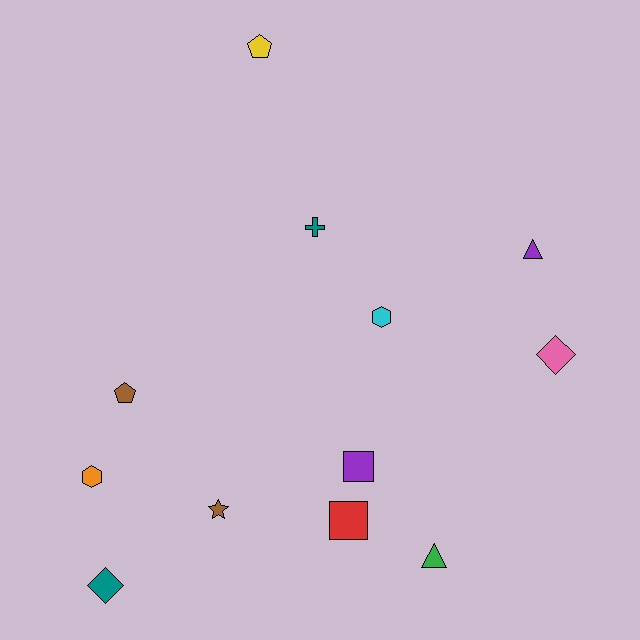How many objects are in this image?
There are 12 objects.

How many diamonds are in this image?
There are 2 diamonds.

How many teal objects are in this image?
There are 2 teal objects.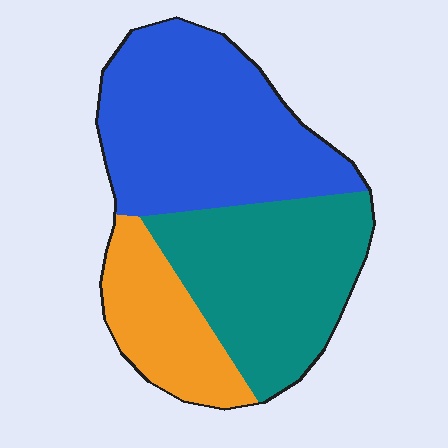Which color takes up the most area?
Blue, at roughly 45%.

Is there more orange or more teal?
Teal.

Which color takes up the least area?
Orange, at roughly 20%.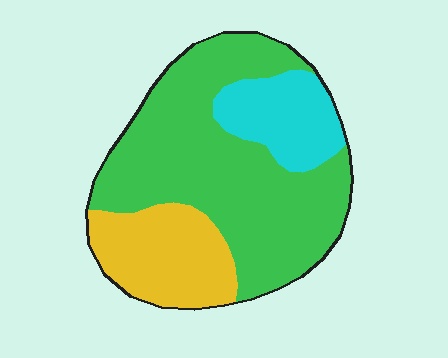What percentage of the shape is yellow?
Yellow takes up about one fifth (1/5) of the shape.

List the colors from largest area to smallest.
From largest to smallest: green, yellow, cyan.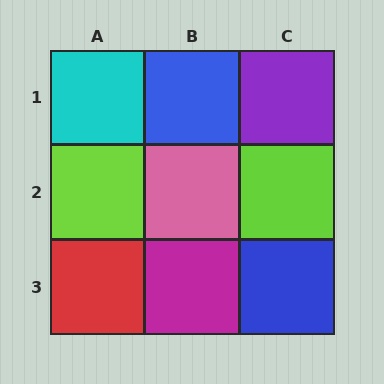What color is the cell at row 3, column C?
Blue.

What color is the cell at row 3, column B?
Magenta.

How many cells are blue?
2 cells are blue.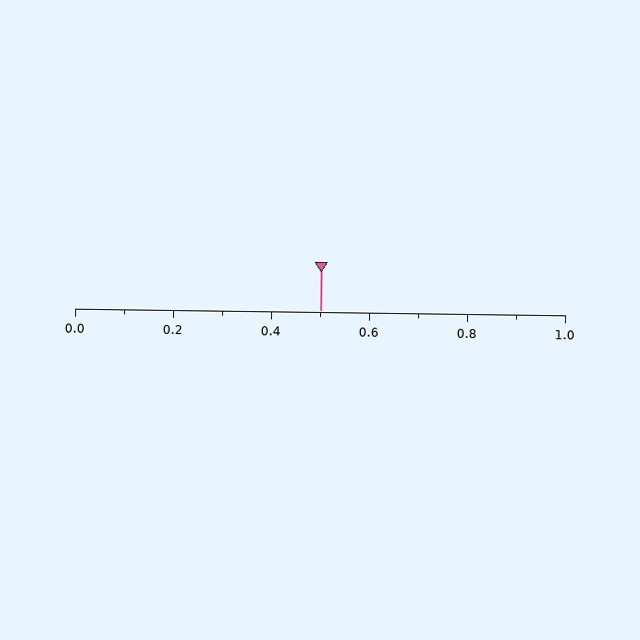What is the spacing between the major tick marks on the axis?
The major ticks are spaced 0.2 apart.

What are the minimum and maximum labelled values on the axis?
The axis runs from 0.0 to 1.0.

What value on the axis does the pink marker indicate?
The marker indicates approximately 0.5.